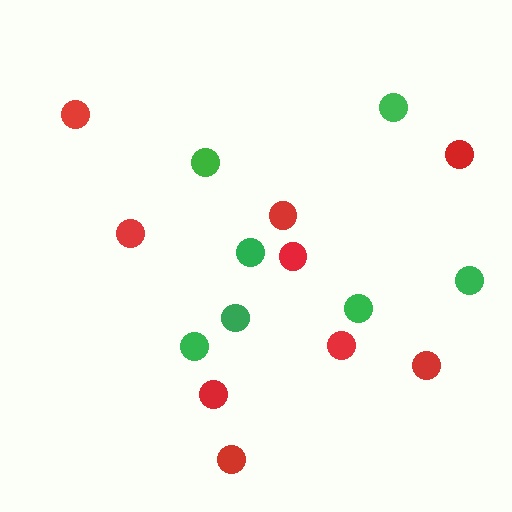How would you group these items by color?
There are 2 groups: one group of red circles (9) and one group of green circles (7).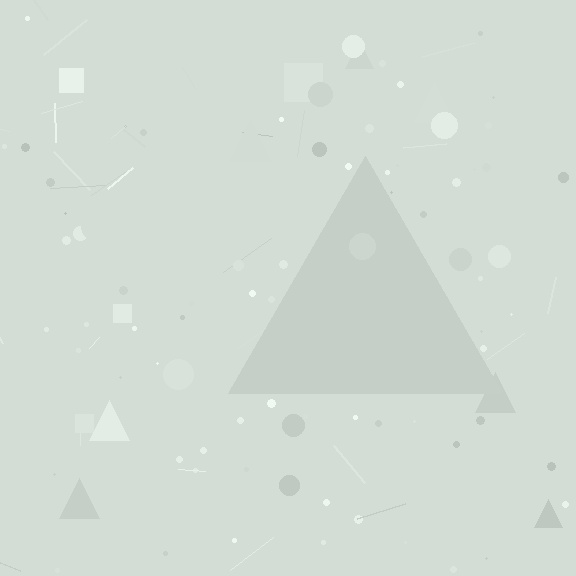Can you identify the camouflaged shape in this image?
The camouflaged shape is a triangle.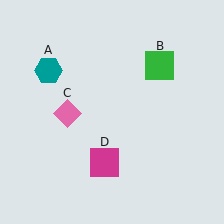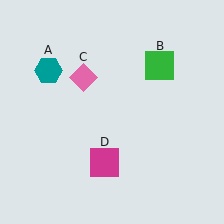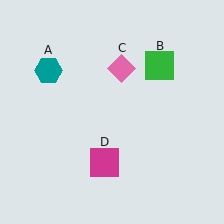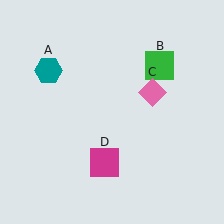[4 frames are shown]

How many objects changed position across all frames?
1 object changed position: pink diamond (object C).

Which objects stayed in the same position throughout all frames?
Teal hexagon (object A) and green square (object B) and magenta square (object D) remained stationary.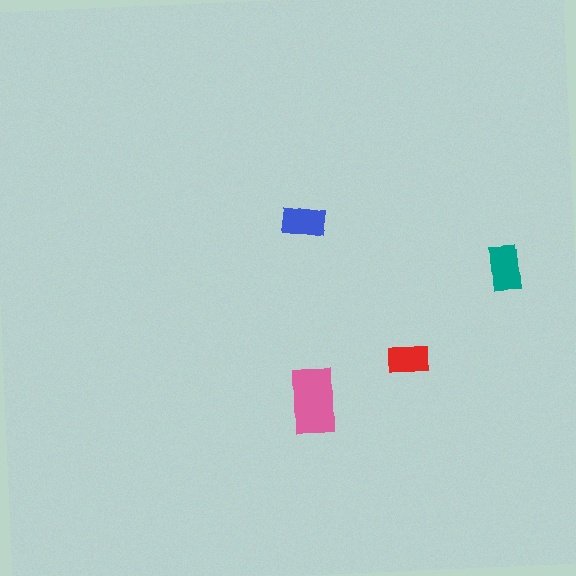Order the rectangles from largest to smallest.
the pink one, the teal one, the blue one, the red one.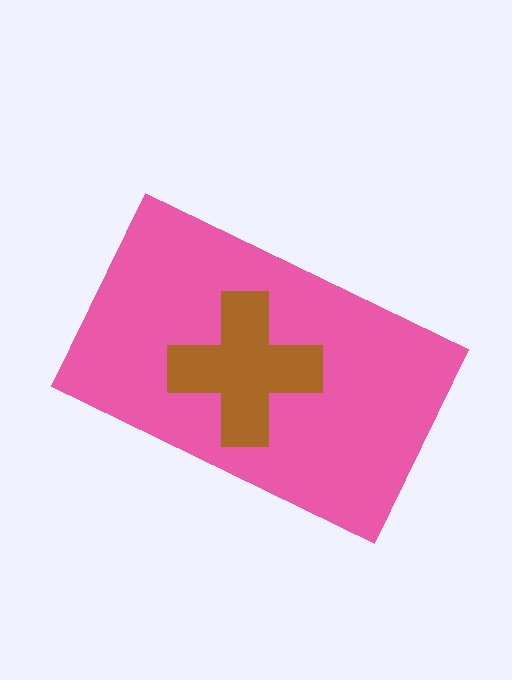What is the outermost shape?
The pink rectangle.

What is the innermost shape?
The brown cross.